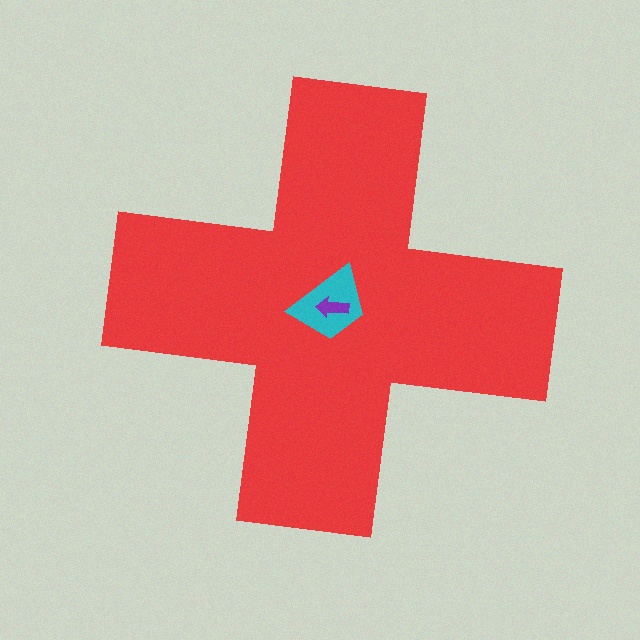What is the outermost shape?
The red cross.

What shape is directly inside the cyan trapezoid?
The purple arrow.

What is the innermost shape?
The purple arrow.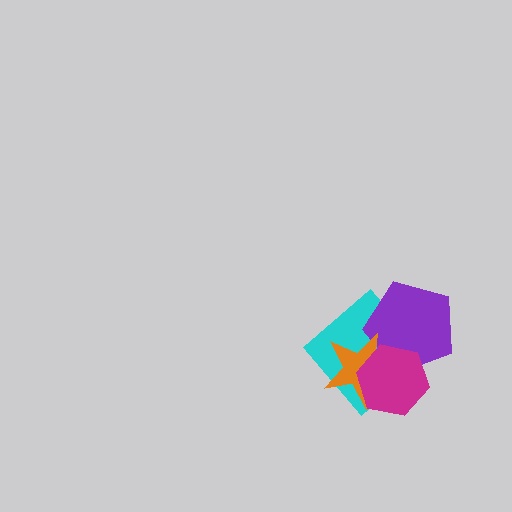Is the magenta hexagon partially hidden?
No, no other shape covers it.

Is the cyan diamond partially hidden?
Yes, it is partially covered by another shape.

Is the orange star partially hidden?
Yes, it is partially covered by another shape.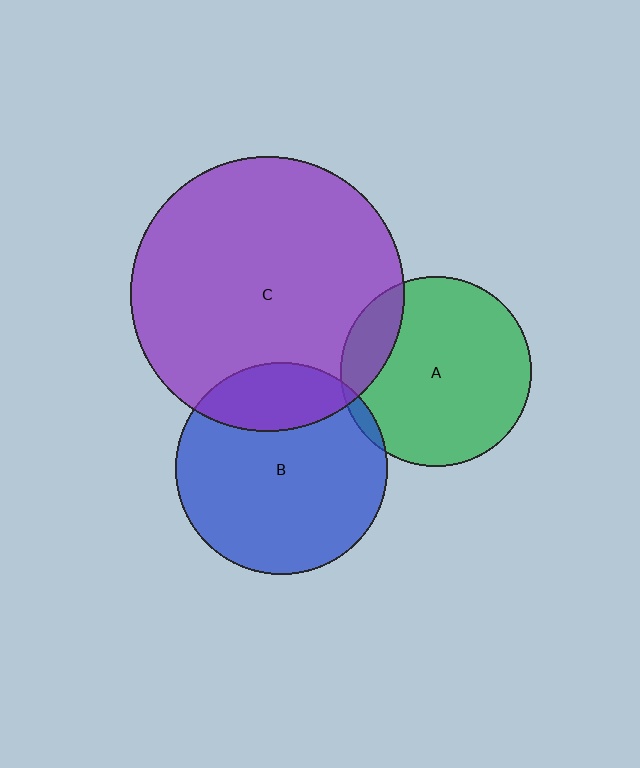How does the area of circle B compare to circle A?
Approximately 1.2 times.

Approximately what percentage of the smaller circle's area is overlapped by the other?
Approximately 20%.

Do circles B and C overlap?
Yes.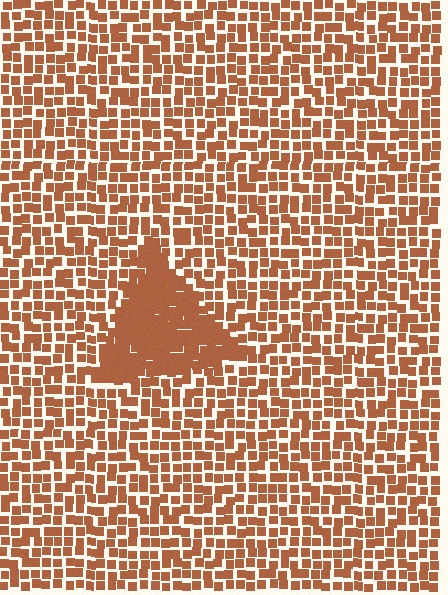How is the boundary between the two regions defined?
The boundary is defined by a change in element density (approximately 2.0x ratio). All elements are the same color, size, and shape.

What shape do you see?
I see a triangle.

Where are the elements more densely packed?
The elements are more densely packed inside the triangle boundary.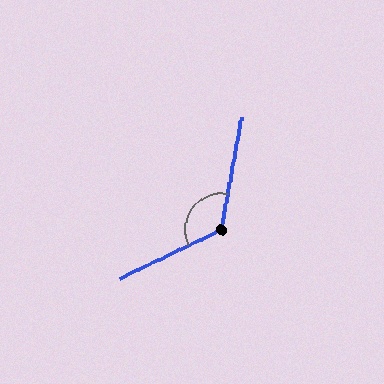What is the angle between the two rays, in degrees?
Approximately 126 degrees.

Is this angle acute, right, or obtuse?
It is obtuse.